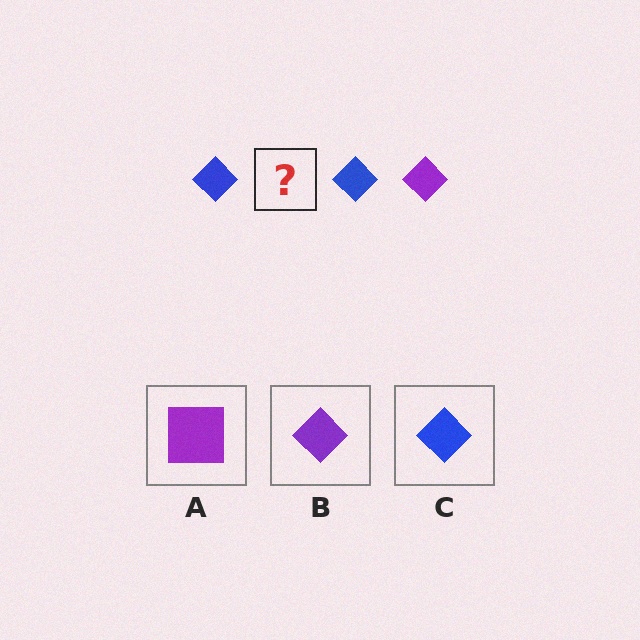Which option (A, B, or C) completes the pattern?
B.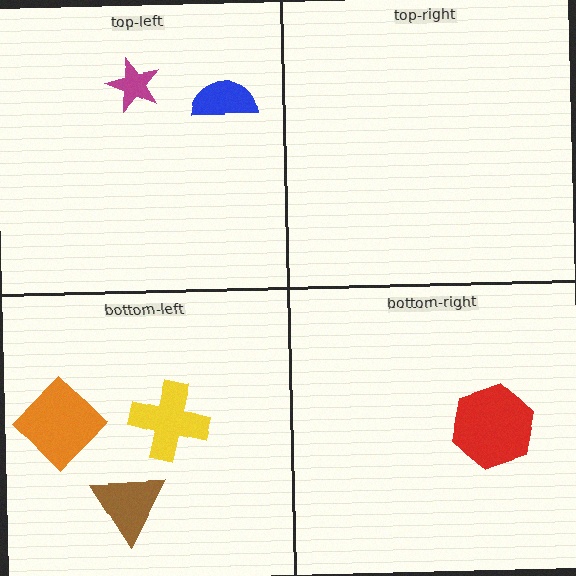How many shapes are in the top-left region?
2.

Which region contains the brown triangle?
The bottom-left region.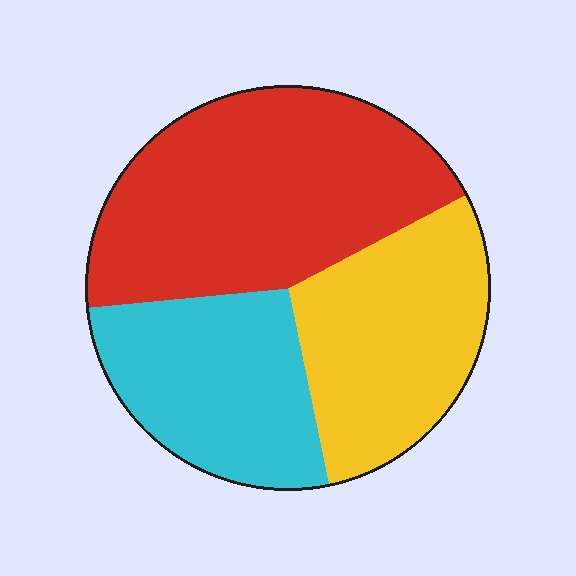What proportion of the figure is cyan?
Cyan takes up about one quarter (1/4) of the figure.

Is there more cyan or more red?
Red.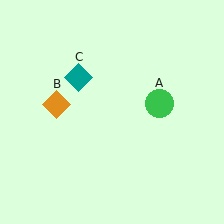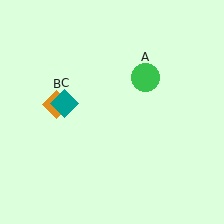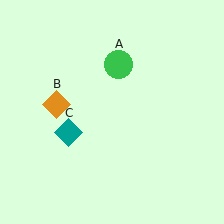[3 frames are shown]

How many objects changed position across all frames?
2 objects changed position: green circle (object A), teal diamond (object C).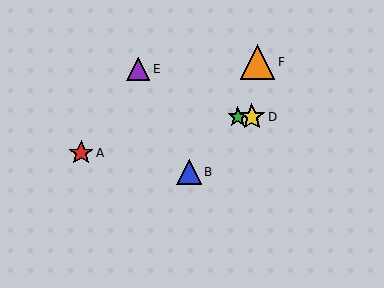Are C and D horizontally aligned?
Yes, both are at y≈117.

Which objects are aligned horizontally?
Objects C, D are aligned horizontally.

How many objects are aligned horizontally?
2 objects (C, D) are aligned horizontally.